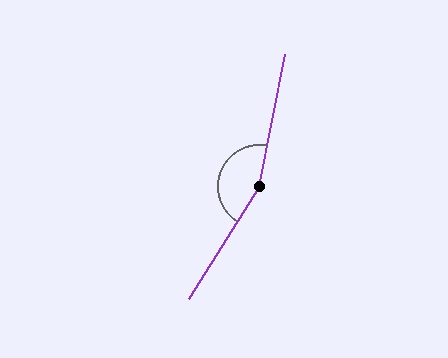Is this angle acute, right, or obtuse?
It is obtuse.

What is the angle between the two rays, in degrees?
Approximately 159 degrees.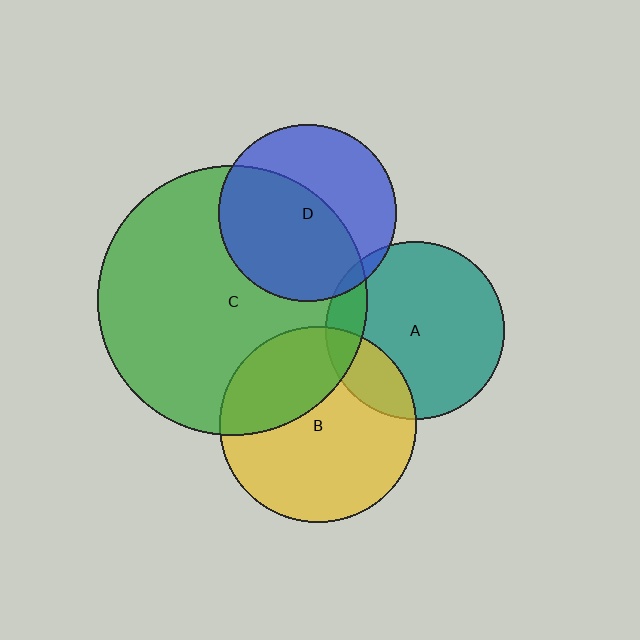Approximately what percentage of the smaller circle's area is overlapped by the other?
Approximately 20%.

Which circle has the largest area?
Circle C (green).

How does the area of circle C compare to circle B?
Approximately 1.9 times.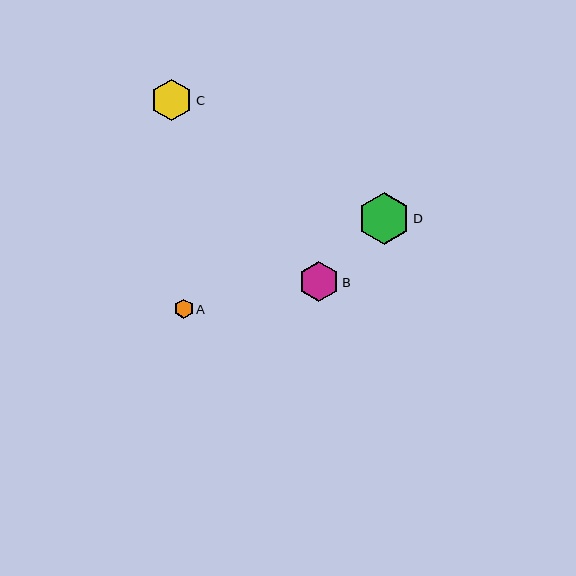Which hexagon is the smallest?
Hexagon A is the smallest with a size of approximately 19 pixels.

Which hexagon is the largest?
Hexagon D is the largest with a size of approximately 52 pixels.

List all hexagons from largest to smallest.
From largest to smallest: D, C, B, A.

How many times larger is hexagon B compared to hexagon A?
Hexagon B is approximately 2.1 times the size of hexagon A.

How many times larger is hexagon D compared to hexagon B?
Hexagon D is approximately 1.3 times the size of hexagon B.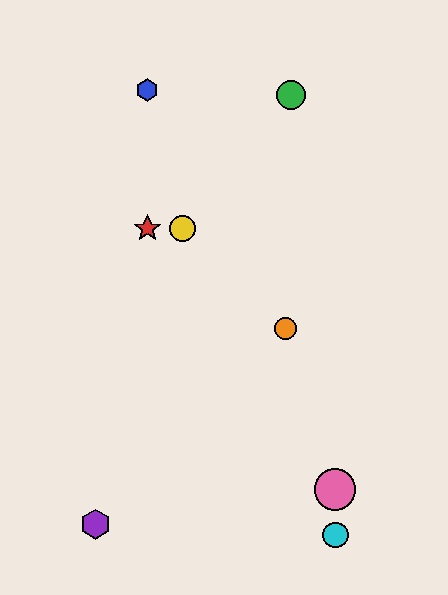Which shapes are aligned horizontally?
The red star, the yellow circle are aligned horizontally.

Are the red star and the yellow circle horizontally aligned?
Yes, both are at y≈229.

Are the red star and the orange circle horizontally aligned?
No, the red star is at y≈229 and the orange circle is at y≈329.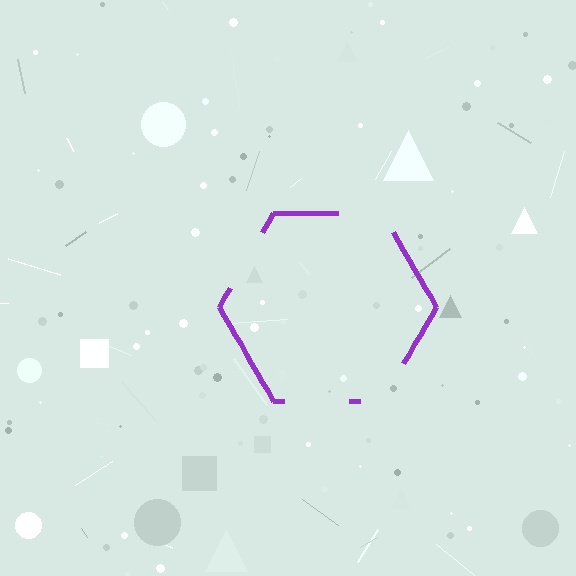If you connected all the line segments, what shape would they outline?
They would outline a hexagon.